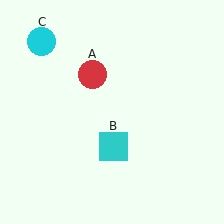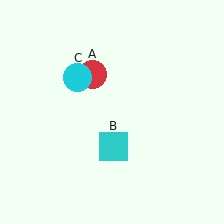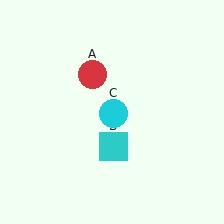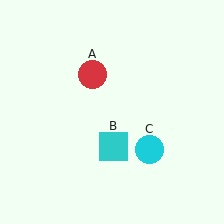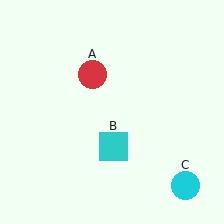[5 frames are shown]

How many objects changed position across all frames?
1 object changed position: cyan circle (object C).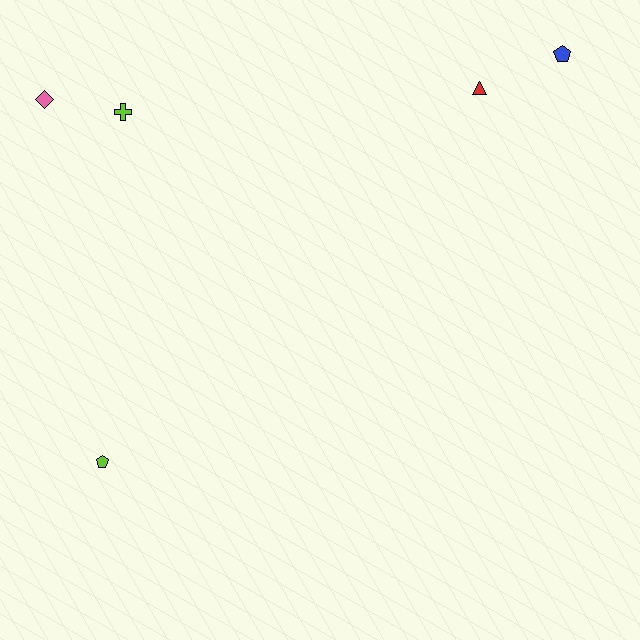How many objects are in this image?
There are 5 objects.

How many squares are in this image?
There are no squares.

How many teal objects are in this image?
There are no teal objects.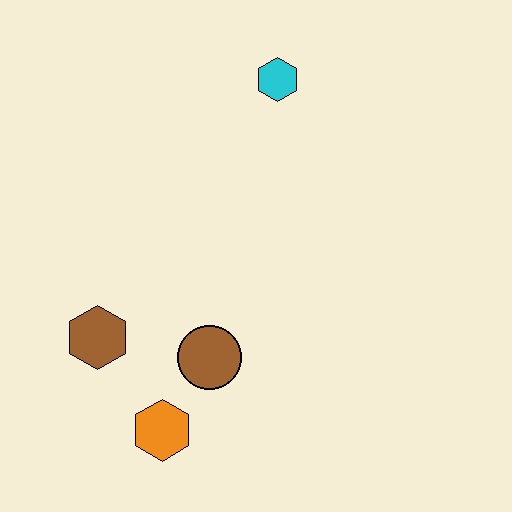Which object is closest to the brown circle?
The orange hexagon is closest to the brown circle.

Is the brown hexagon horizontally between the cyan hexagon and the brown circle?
No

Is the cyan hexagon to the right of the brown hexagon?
Yes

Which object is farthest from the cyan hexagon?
The orange hexagon is farthest from the cyan hexagon.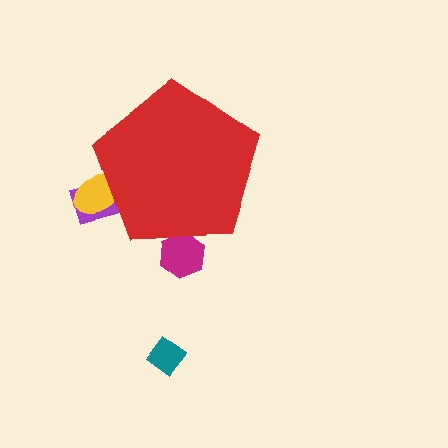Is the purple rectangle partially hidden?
Yes, the purple rectangle is partially hidden behind the red pentagon.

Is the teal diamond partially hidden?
No, the teal diamond is fully visible.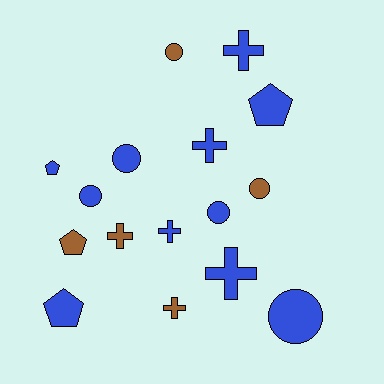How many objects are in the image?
There are 16 objects.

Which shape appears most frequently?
Cross, with 6 objects.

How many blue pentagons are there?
There are 3 blue pentagons.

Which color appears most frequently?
Blue, with 11 objects.